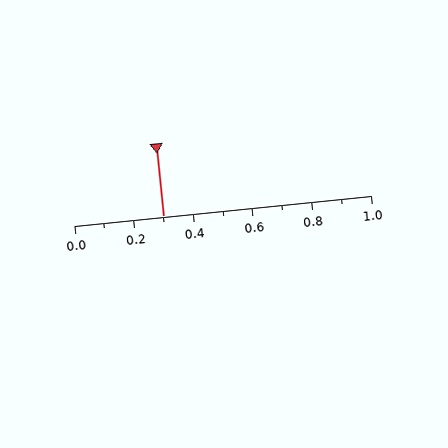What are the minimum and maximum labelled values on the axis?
The axis runs from 0.0 to 1.0.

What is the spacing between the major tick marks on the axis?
The major ticks are spaced 0.2 apart.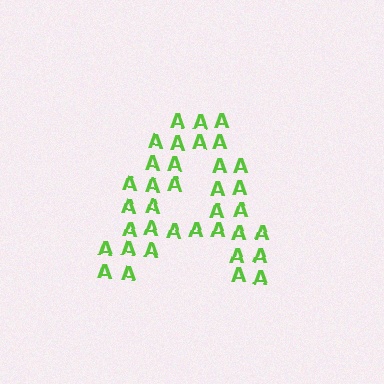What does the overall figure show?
The overall figure shows the letter A.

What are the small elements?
The small elements are letter A's.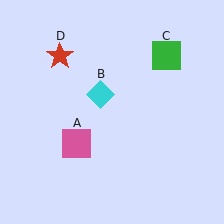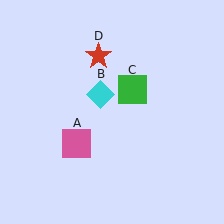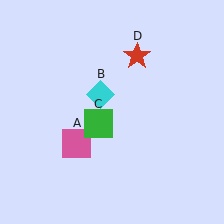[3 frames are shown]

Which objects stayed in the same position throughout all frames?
Pink square (object A) and cyan diamond (object B) remained stationary.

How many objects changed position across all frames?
2 objects changed position: green square (object C), red star (object D).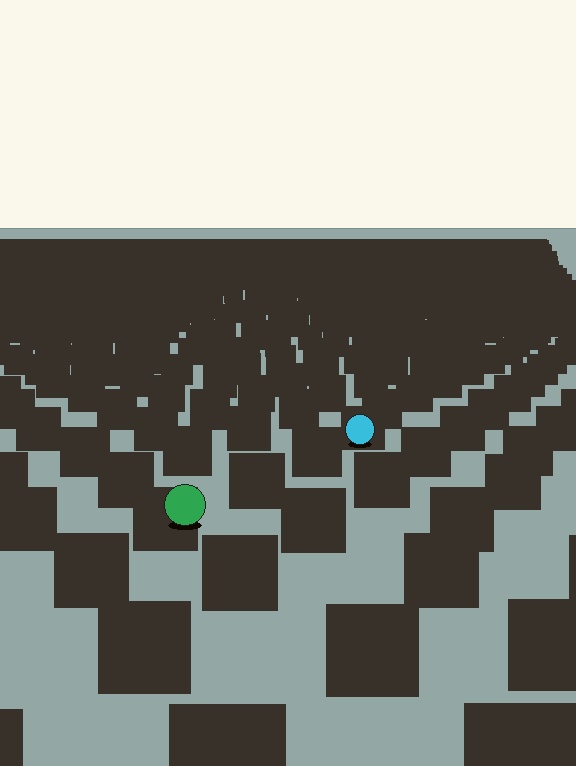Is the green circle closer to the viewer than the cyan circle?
Yes. The green circle is closer — you can tell from the texture gradient: the ground texture is coarser near it.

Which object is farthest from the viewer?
The cyan circle is farthest from the viewer. It appears smaller and the ground texture around it is denser.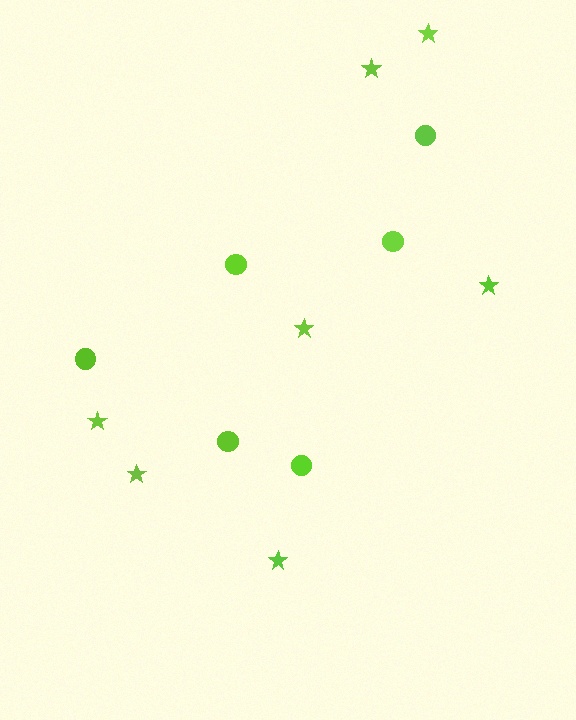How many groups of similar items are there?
There are 2 groups: one group of circles (6) and one group of stars (7).